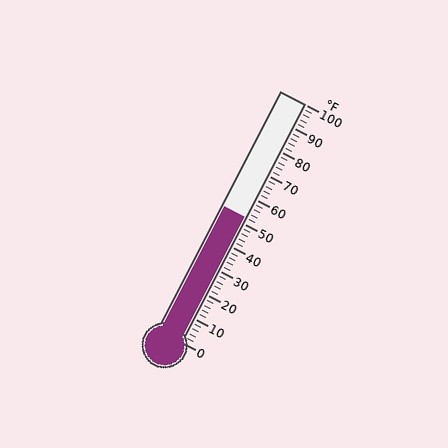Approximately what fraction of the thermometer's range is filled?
The thermometer is filled to approximately 50% of its range.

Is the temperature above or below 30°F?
The temperature is above 30°F.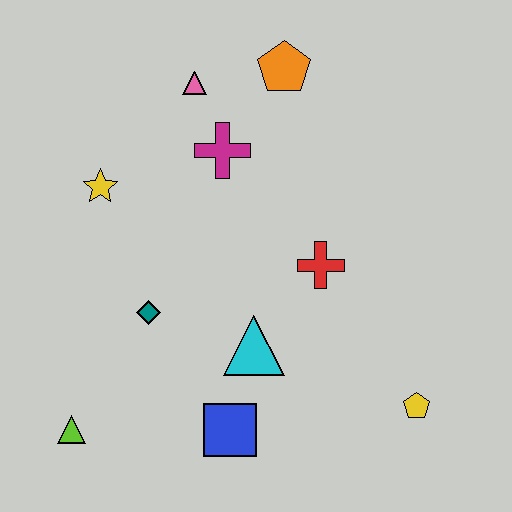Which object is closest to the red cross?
The cyan triangle is closest to the red cross.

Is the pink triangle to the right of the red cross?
No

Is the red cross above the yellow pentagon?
Yes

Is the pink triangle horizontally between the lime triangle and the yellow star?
No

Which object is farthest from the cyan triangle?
The orange pentagon is farthest from the cyan triangle.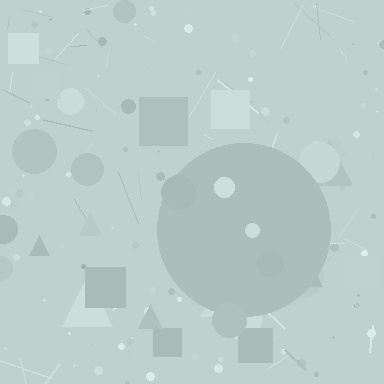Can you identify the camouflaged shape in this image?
The camouflaged shape is a circle.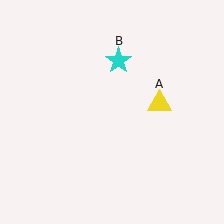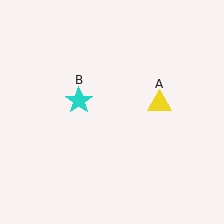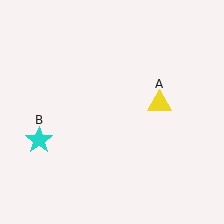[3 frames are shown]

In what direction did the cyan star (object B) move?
The cyan star (object B) moved down and to the left.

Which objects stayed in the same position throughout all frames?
Yellow triangle (object A) remained stationary.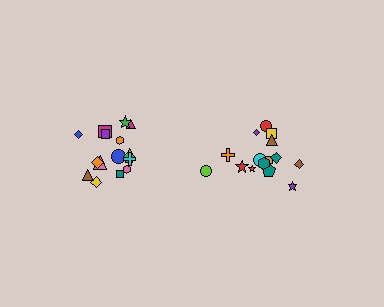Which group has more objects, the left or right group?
The left group.